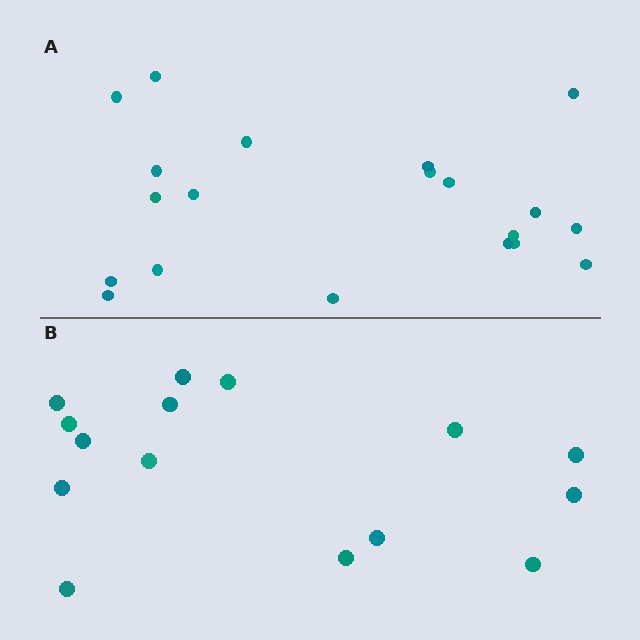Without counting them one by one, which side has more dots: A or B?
Region A (the top region) has more dots.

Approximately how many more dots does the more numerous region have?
Region A has about 5 more dots than region B.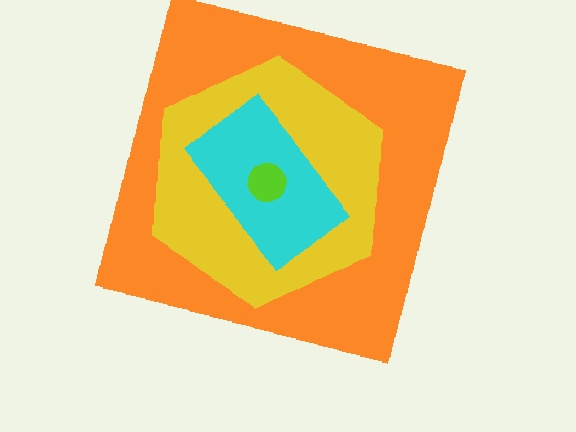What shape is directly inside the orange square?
The yellow hexagon.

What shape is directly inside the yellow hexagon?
The cyan rectangle.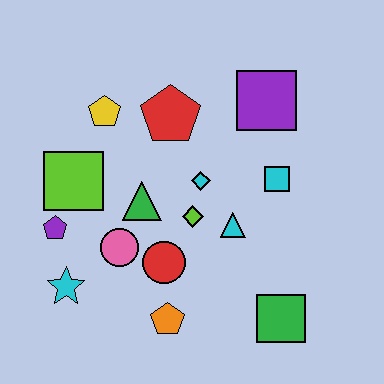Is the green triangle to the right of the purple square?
No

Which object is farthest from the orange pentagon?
The purple square is farthest from the orange pentagon.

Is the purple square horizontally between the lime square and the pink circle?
No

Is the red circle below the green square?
No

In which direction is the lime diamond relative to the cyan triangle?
The lime diamond is to the left of the cyan triangle.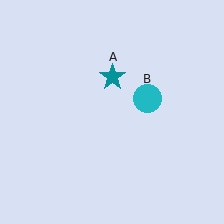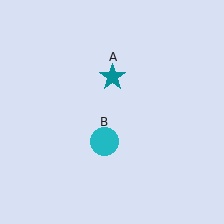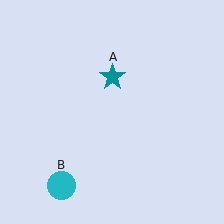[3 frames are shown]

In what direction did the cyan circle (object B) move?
The cyan circle (object B) moved down and to the left.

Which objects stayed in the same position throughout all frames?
Teal star (object A) remained stationary.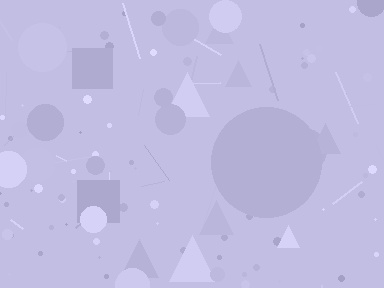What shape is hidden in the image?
A circle is hidden in the image.